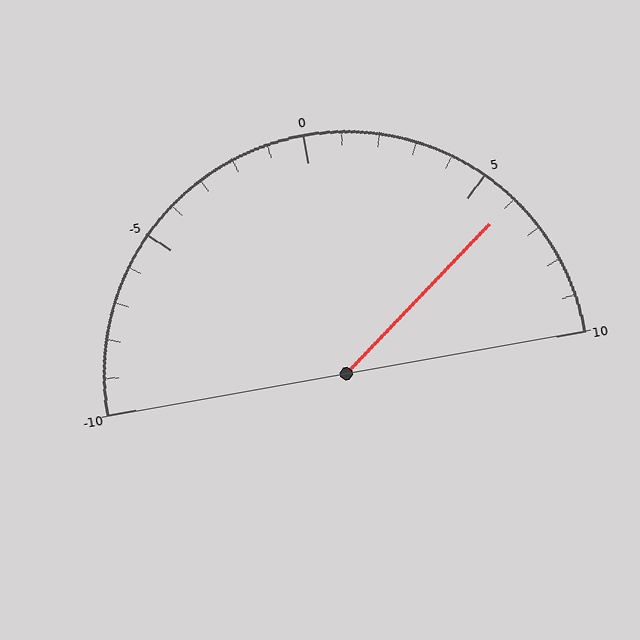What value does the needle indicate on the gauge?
The needle indicates approximately 6.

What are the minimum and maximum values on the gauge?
The gauge ranges from -10 to 10.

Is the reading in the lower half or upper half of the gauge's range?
The reading is in the upper half of the range (-10 to 10).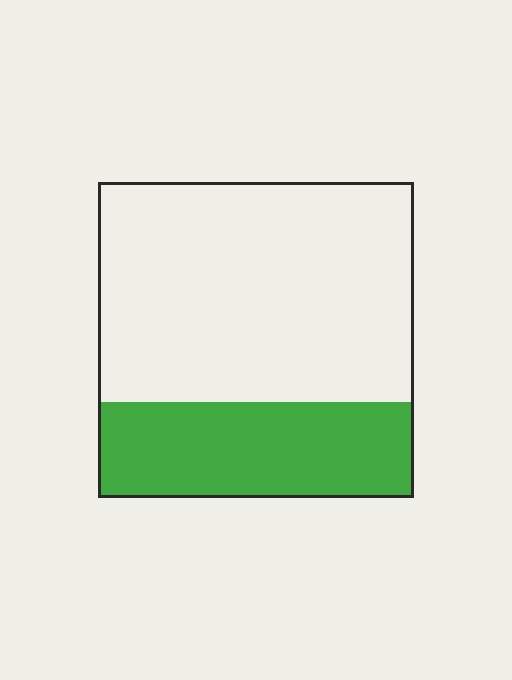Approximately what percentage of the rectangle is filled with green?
Approximately 30%.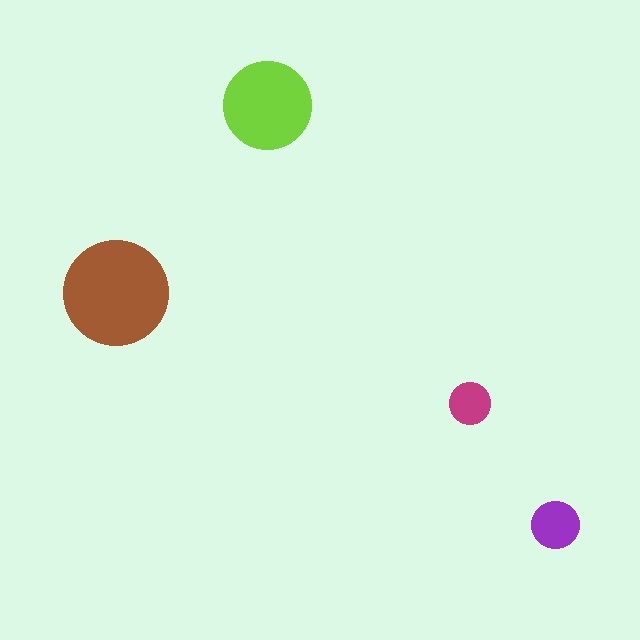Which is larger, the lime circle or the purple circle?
The lime one.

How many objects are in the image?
There are 4 objects in the image.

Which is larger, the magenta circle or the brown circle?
The brown one.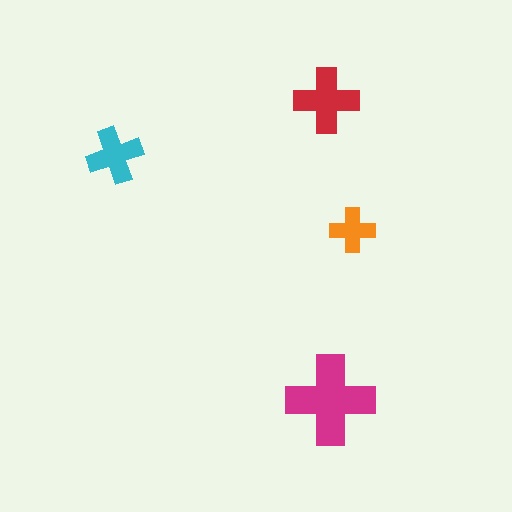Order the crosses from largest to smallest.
the magenta one, the red one, the cyan one, the orange one.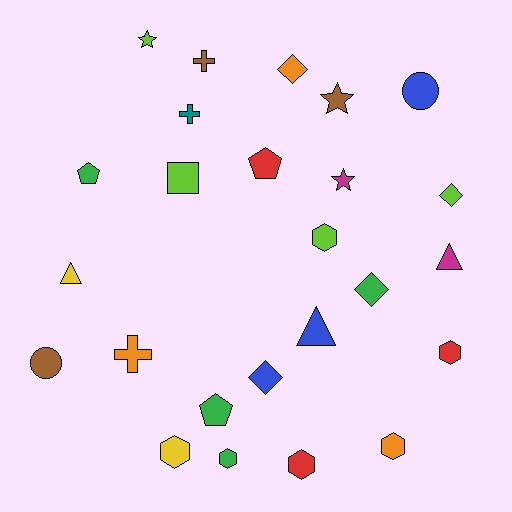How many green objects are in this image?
There are 4 green objects.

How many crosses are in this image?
There are 3 crosses.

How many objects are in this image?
There are 25 objects.